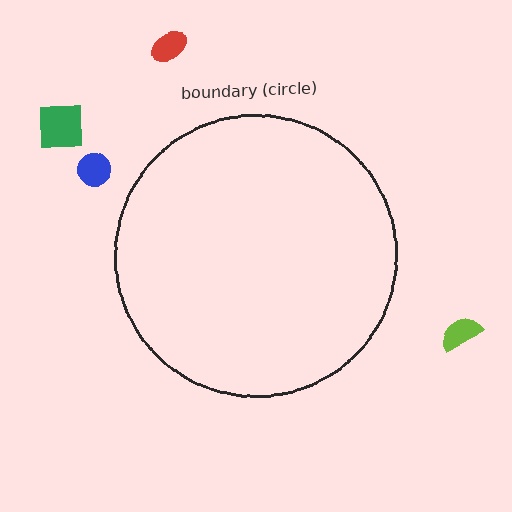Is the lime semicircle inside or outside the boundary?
Outside.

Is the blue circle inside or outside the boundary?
Outside.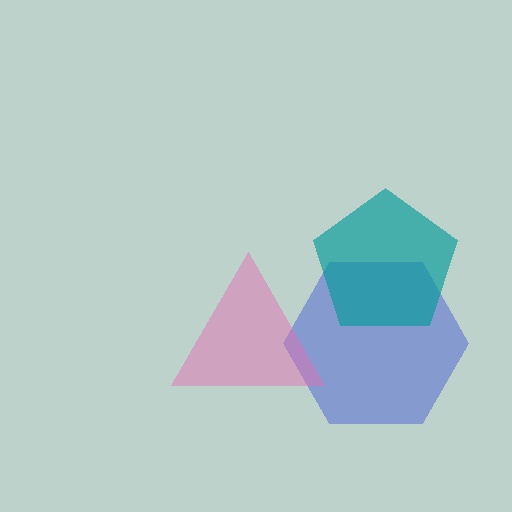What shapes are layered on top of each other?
The layered shapes are: a blue hexagon, a teal pentagon, a pink triangle.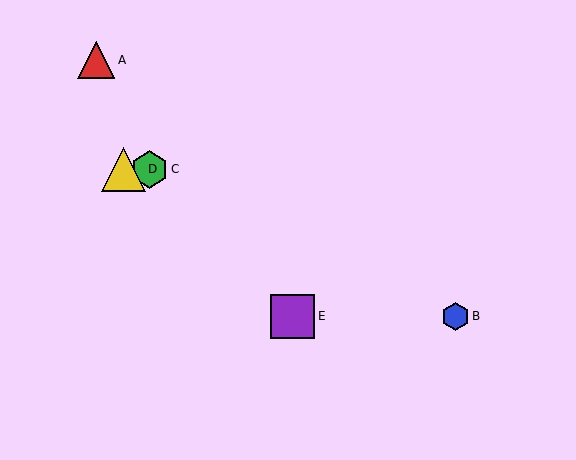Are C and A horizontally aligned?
No, C is at y≈169 and A is at y≈60.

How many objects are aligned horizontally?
2 objects (C, D) are aligned horizontally.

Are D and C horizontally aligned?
Yes, both are at y≈169.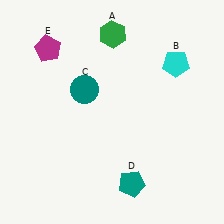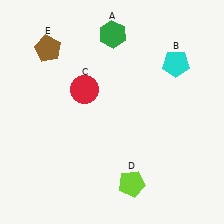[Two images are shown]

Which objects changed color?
C changed from teal to red. D changed from teal to lime. E changed from magenta to brown.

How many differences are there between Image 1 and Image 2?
There are 3 differences between the two images.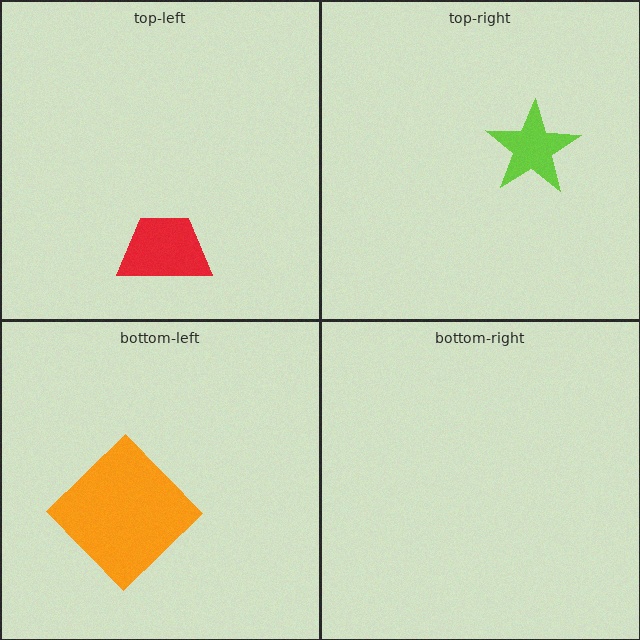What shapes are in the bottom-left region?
The orange diamond.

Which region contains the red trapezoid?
The top-left region.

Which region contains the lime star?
The top-right region.